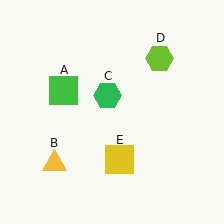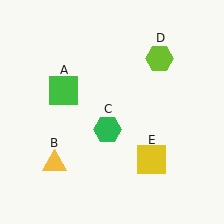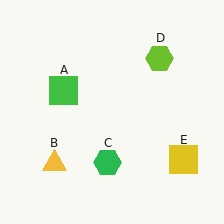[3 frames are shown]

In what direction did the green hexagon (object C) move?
The green hexagon (object C) moved down.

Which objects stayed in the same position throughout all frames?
Green square (object A) and yellow triangle (object B) and lime hexagon (object D) remained stationary.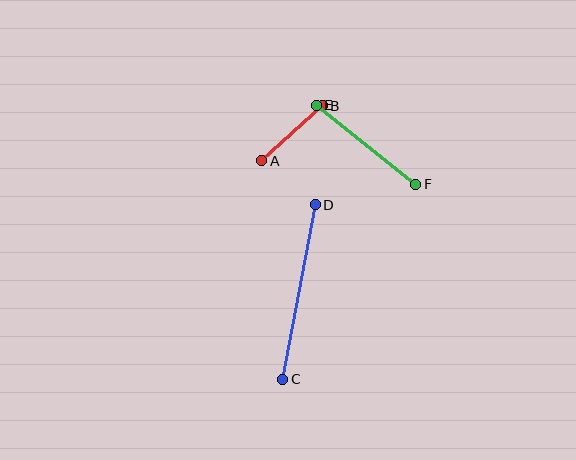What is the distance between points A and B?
The distance is approximately 82 pixels.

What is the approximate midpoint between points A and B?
The midpoint is at approximately (292, 133) pixels.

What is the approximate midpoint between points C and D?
The midpoint is at approximately (299, 292) pixels.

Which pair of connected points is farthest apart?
Points C and D are farthest apart.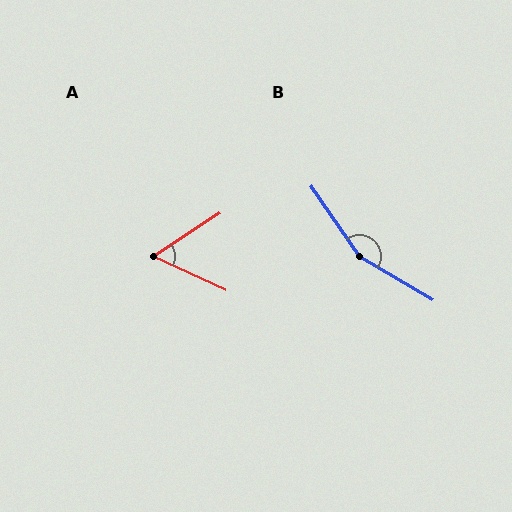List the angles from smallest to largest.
A (58°), B (155°).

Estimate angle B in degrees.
Approximately 155 degrees.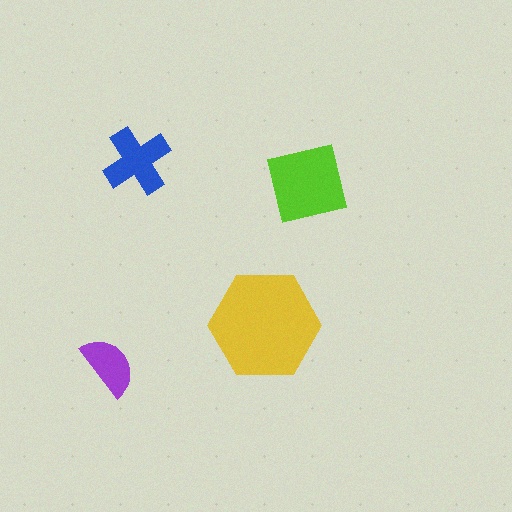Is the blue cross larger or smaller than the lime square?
Smaller.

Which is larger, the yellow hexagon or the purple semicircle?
The yellow hexagon.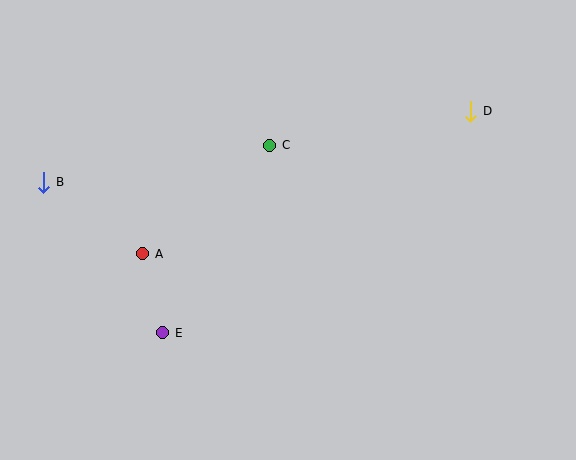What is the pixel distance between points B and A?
The distance between B and A is 122 pixels.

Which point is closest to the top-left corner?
Point B is closest to the top-left corner.